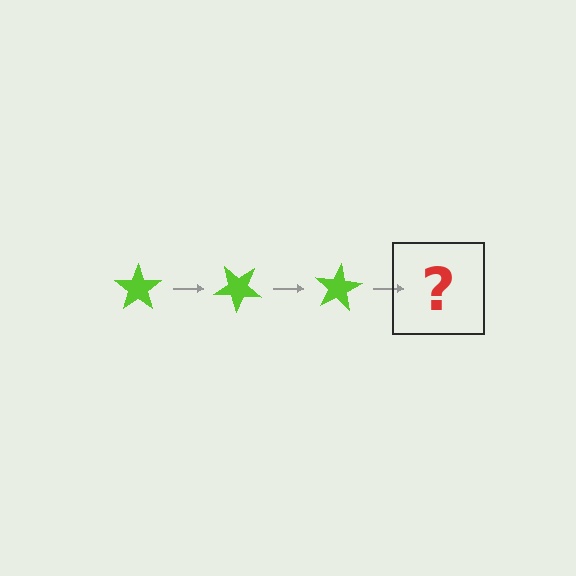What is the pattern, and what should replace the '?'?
The pattern is that the star rotates 40 degrees each step. The '?' should be a lime star rotated 120 degrees.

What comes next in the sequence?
The next element should be a lime star rotated 120 degrees.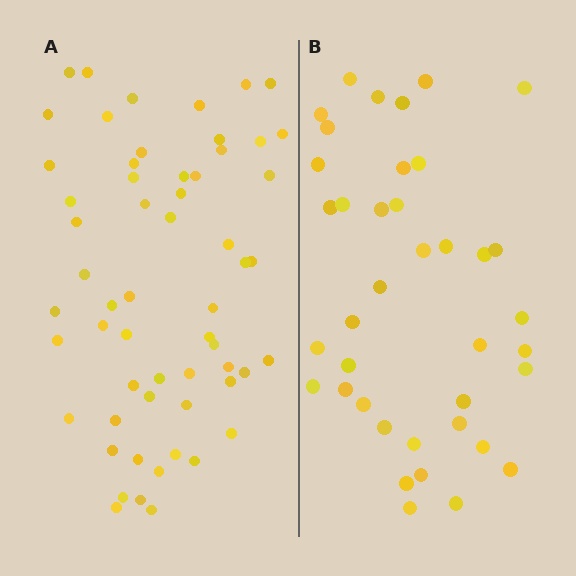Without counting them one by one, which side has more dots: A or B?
Region A (the left region) has more dots.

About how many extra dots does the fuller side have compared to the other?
Region A has approximately 20 more dots than region B.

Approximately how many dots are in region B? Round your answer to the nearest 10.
About 40 dots. (The exact count is 39, which rounds to 40.)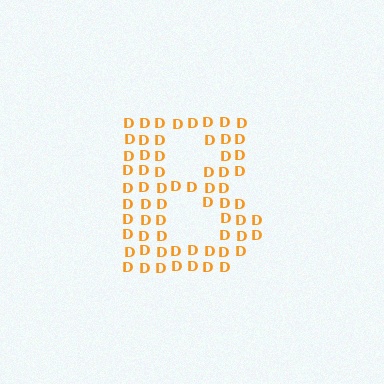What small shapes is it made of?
It is made of small letter D's.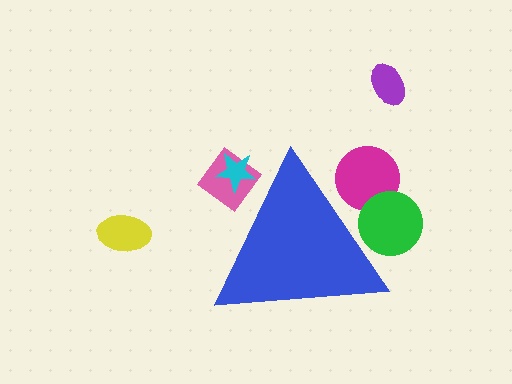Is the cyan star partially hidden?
Yes, the cyan star is partially hidden behind the blue triangle.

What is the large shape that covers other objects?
A blue triangle.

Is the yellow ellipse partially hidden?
No, the yellow ellipse is fully visible.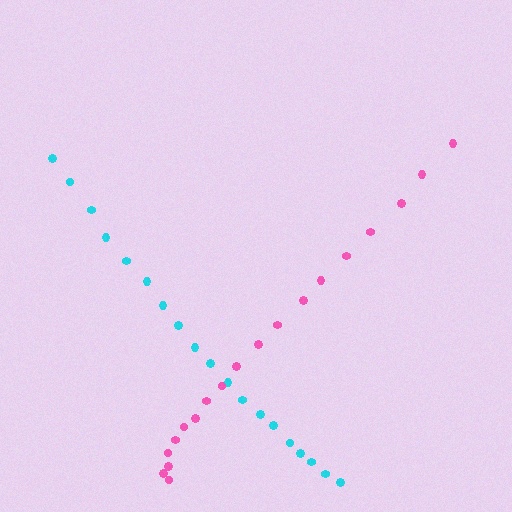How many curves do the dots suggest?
There are 2 distinct paths.